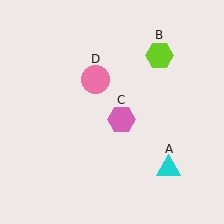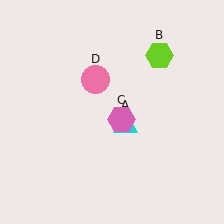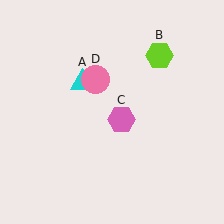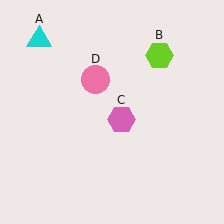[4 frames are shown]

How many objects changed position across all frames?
1 object changed position: cyan triangle (object A).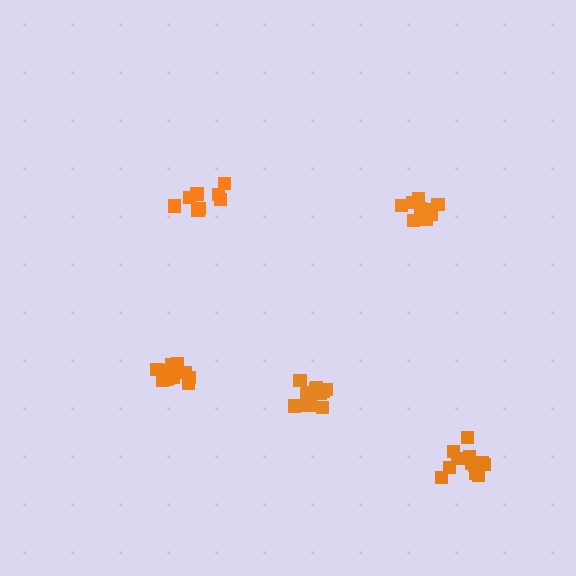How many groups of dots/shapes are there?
There are 5 groups.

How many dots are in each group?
Group 1: 9 dots, Group 2: 14 dots, Group 3: 12 dots, Group 4: 8 dots, Group 5: 12 dots (55 total).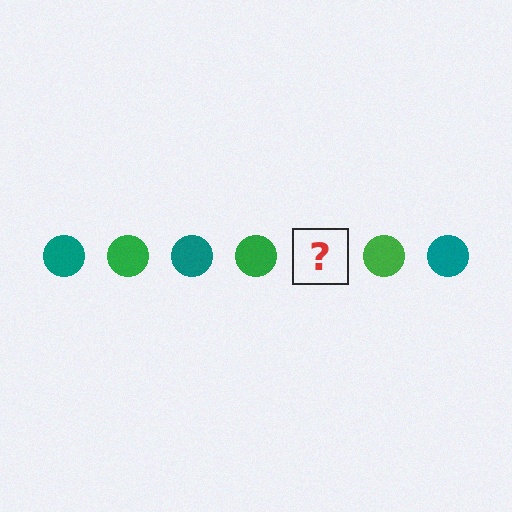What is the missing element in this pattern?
The missing element is a teal circle.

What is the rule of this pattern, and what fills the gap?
The rule is that the pattern cycles through teal, green circles. The gap should be filled with a teal circle.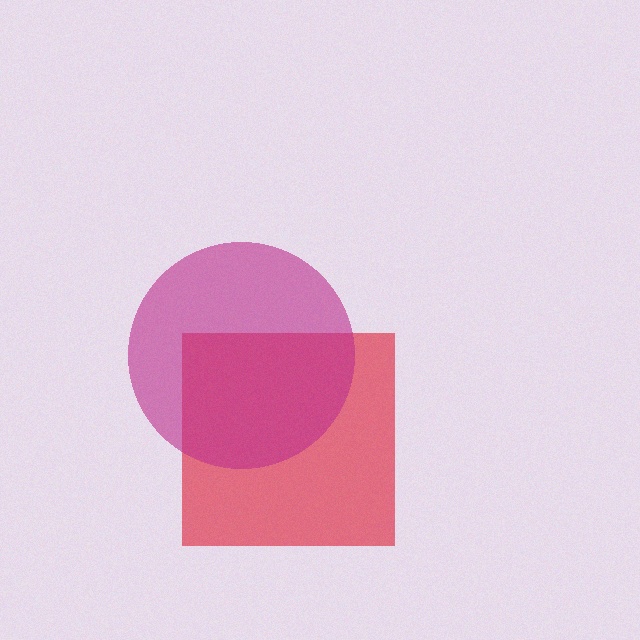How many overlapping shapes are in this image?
There are 2 overlapping shapes in the image.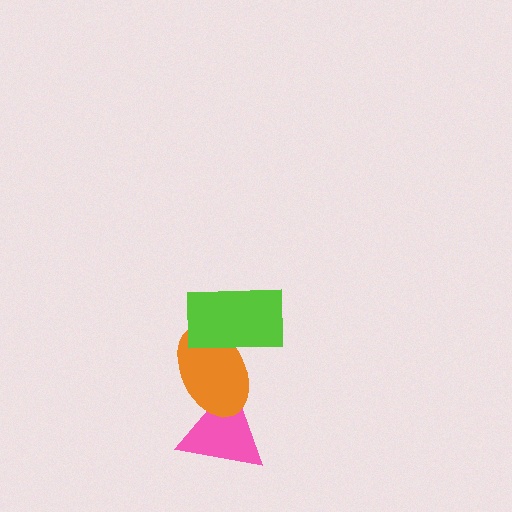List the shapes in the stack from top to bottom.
From top to bottom: the lime rectangle, the orange ellipse, the pink triangle.